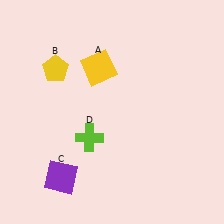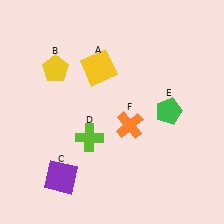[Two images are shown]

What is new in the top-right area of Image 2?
A green pentagon (E) was added in the top-right area of Image 2.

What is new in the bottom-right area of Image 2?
An orange cross (F) was added in the bottom-right area of Image 2.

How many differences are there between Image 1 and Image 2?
There are 2 differences between the two images.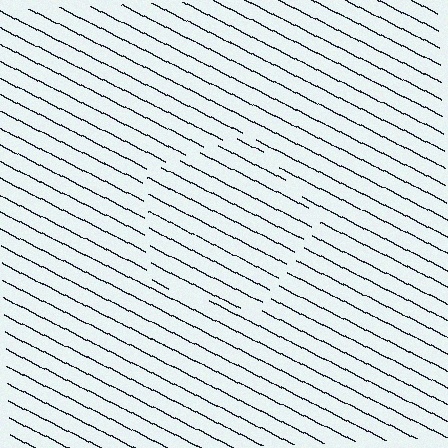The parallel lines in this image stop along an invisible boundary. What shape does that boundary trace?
An illusory pentagon. The interior of the shape contains the same grating, shifted by half a period — the contour is defined by the phase discontinuity where line-ends from the inner and outer gratings abut.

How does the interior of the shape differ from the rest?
The interior of the shape contains the same grating, shifted by half a period — the contour is defined by the phase discontinuity where line-ends from the inner and outer gratings abut.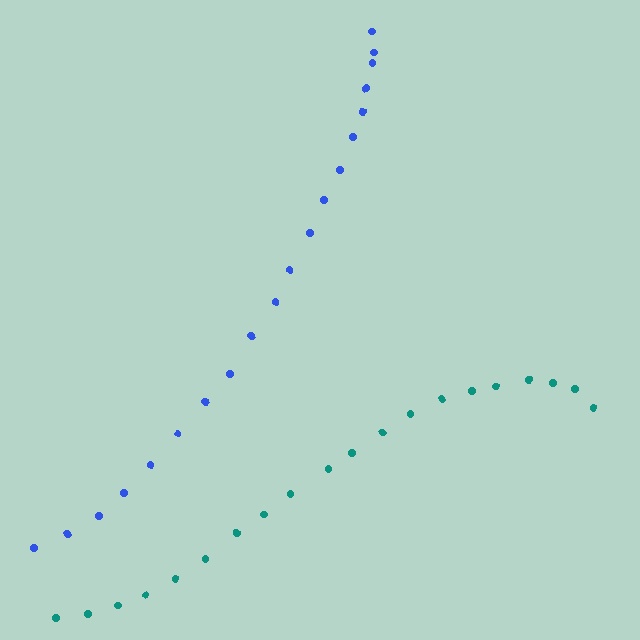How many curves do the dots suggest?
There are 2 distinct paths.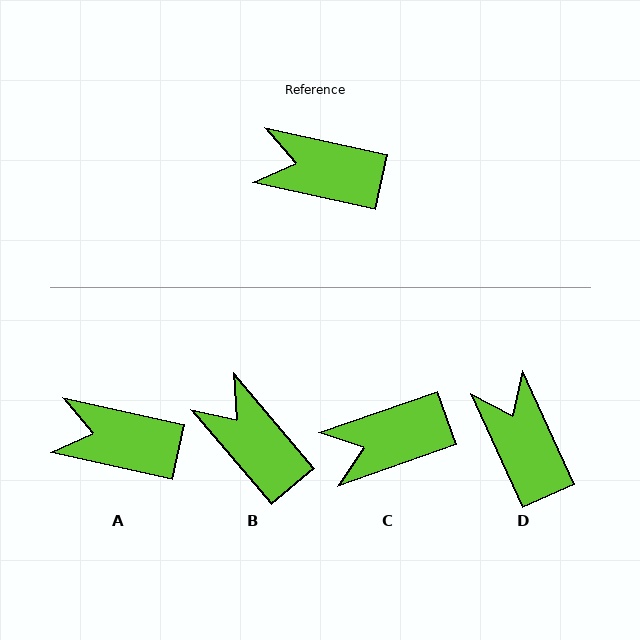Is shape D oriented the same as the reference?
No, it is off by about 53 degrees.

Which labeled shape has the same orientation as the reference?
A.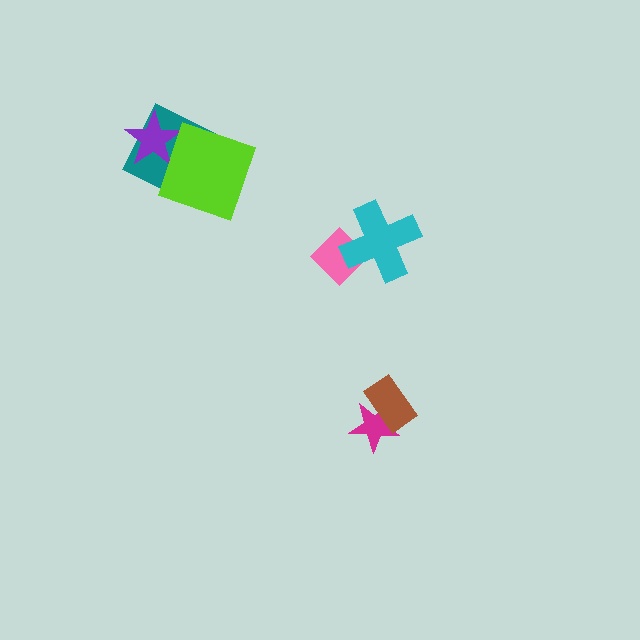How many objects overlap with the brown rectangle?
1 object overlaps with the brown rectangle.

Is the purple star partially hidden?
No, no other shape covers it.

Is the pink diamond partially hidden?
Yes, it is partially covered by another shape.